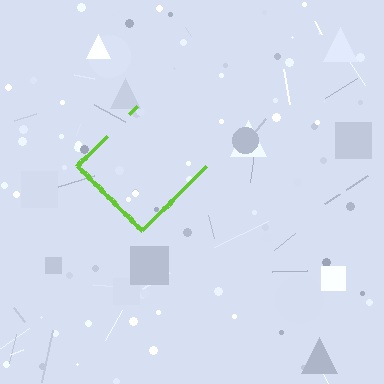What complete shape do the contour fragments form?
The contour fragments form a diamond.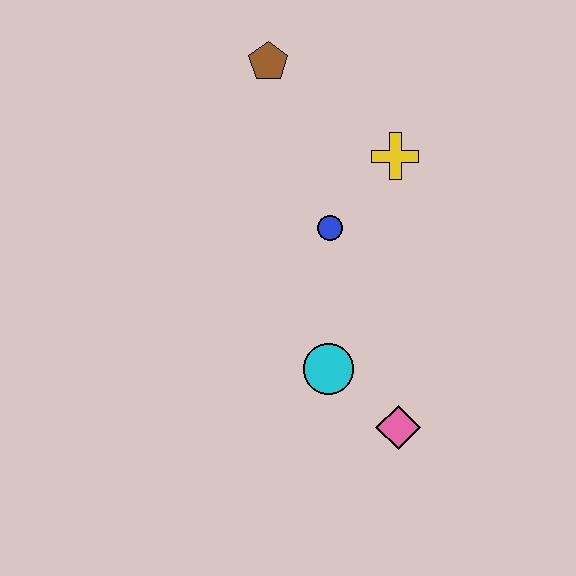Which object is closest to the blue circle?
The yellow cross is closest to the blue circle.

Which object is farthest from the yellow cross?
The pink diamond is farthest from the yellow cross.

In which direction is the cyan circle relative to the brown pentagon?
The cyan circle is below the brown pentagon.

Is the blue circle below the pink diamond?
No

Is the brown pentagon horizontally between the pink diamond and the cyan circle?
No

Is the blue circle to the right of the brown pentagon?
Yes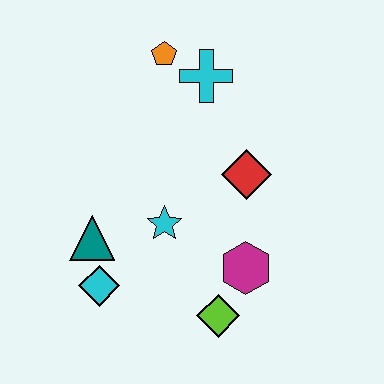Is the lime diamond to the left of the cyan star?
No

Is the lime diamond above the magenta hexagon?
No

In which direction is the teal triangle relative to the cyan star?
The teal triangle is to the left of the cyan star.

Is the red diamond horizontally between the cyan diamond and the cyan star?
No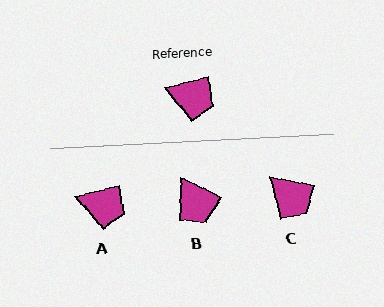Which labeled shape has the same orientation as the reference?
A.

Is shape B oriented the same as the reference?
No, it is off by about 41 degrees.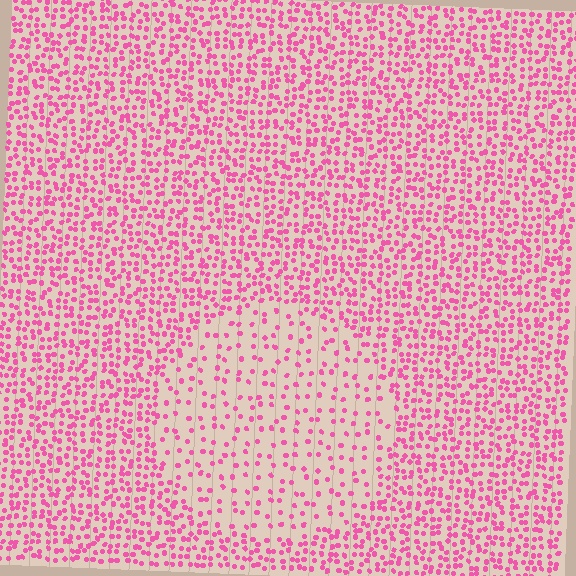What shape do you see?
I see a circle.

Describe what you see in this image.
The image contains small pink elements arranged at two different densities. A circle-shaped region is visible where the elements are less densely packed than the surrounding area.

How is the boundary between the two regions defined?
The boundary is defined by a change in element density (approximately 2.3x ratio). All elements are the same color, size, and shape.